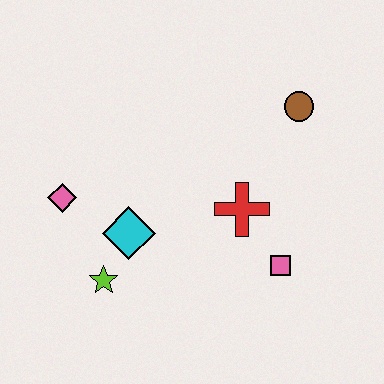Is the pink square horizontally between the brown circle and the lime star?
Yes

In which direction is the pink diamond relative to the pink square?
The pink diamond is to the left of the pink square.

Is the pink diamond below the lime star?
No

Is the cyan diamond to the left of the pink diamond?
No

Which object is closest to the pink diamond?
The cyan diamond is closest to the pink diamond.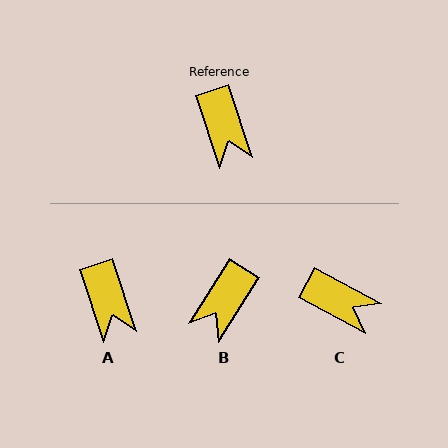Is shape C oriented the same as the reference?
No, it is off by about 44 degrees.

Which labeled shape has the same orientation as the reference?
A.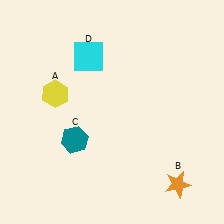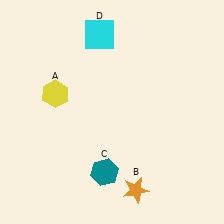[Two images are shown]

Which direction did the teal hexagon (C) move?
The teal hexagon (C) moved down.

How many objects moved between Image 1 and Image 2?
3 objects moved between the two images.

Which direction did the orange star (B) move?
The orange star (B) moved left.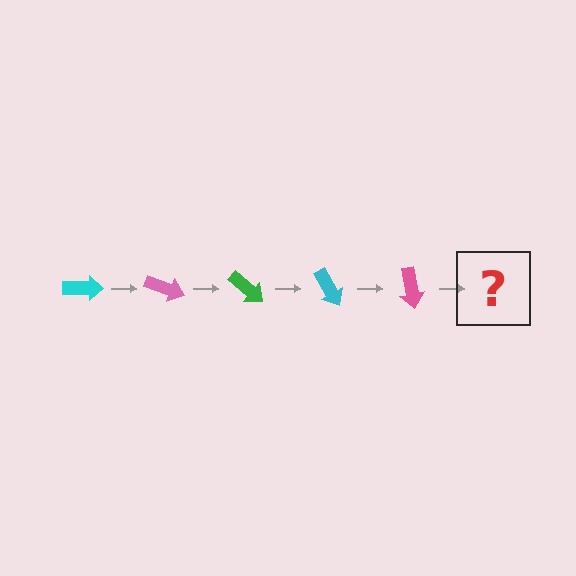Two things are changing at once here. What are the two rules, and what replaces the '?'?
The two rules are that it rotates 20 degrees each step and the color cycles through cyan, pink, and green. The '?' should be a green arrow, rotated 100 degrees from the start.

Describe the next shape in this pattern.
It should be a green arrow, rotated 100 degrees from the start.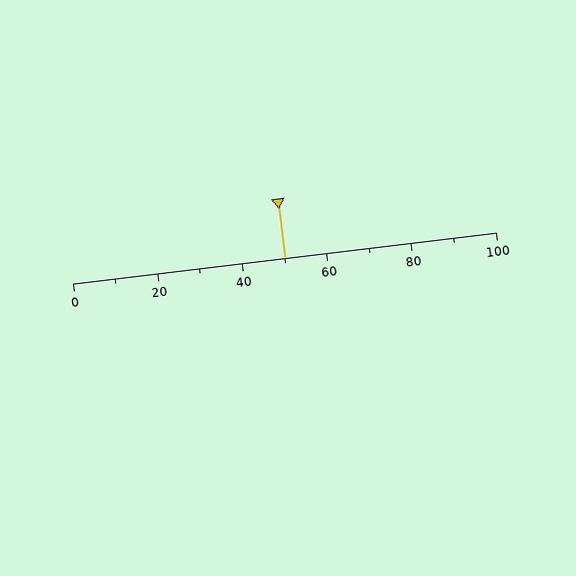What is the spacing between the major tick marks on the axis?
The major ticks are spaced 20 apart.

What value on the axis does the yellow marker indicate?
The marker indicates approximately 50.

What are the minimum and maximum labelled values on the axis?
The axis runs from 0 to 100.